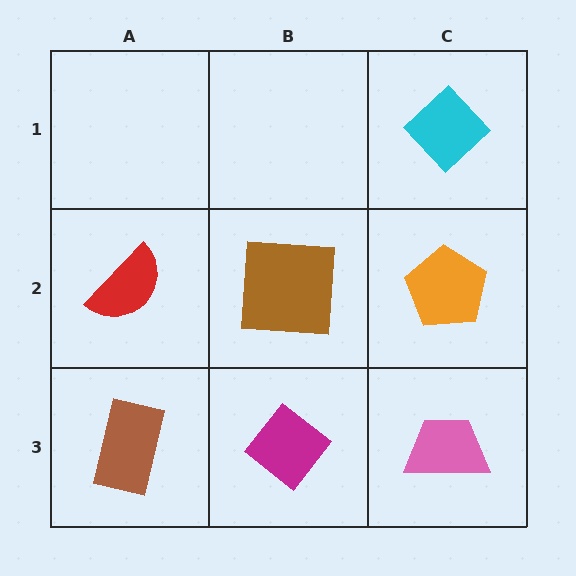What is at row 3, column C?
A pink trapezoid.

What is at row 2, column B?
A brown square.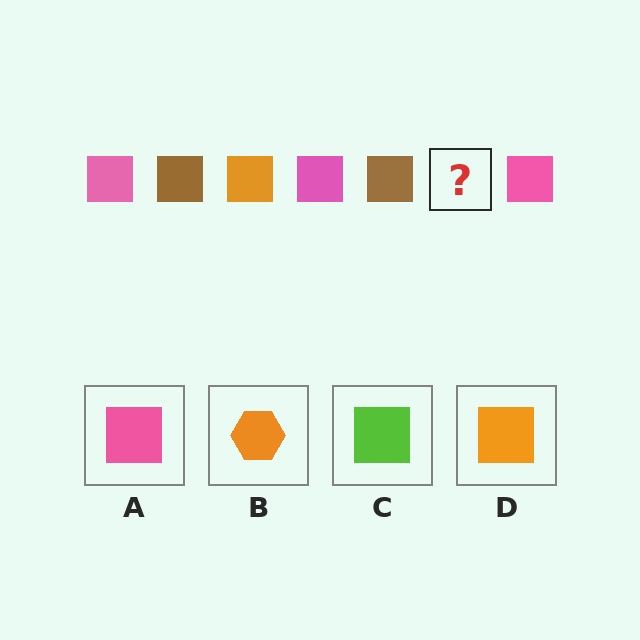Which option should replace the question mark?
Option D.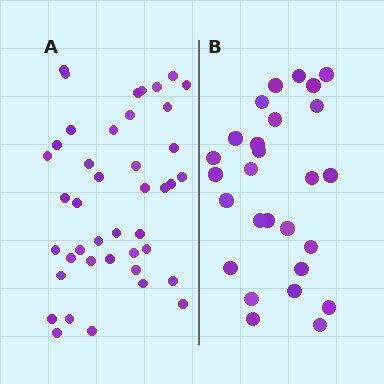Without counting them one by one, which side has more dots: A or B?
Region A (the left region) has more dots.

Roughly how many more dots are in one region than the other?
Region A has approximately 15 more dots than region B.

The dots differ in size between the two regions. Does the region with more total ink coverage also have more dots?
No. Region B has more total ink coverage because its dots are larger, but region A actually contains more individual dots. Total area can be misleading — the number of items is what matters here.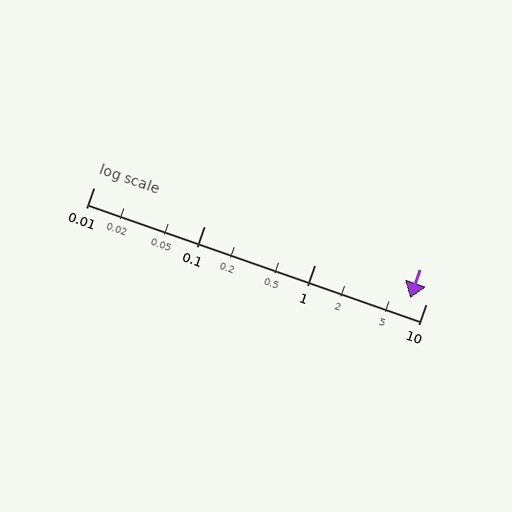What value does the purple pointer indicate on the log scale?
The pointer indicates approximately 7.2.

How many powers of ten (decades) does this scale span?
The scale spans 3 decades, from 0.01 to 10.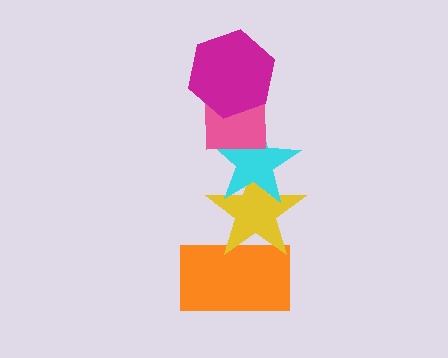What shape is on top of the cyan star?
The pink rectangle is on top of the cyan star.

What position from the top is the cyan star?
The cyan star is 3rd from the top.